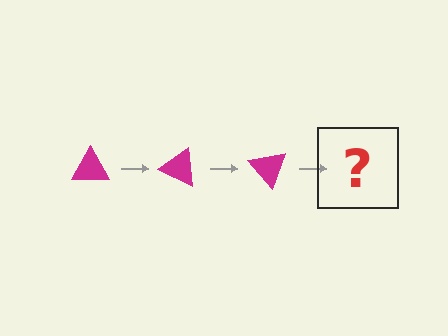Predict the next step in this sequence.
The next step is a magenta triangle rotated 75 degrees.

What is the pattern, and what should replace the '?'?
The pattern is that the triangle rotates 25 degrees each step. The '?' should be a magenta triangle rotated 75 degrees.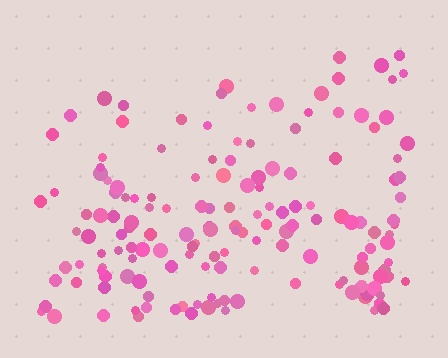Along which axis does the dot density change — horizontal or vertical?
Vertical.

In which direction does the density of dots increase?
From top to bottom, with the bottom side densest.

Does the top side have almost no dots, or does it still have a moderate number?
Still a moderate number, just noticeably fewer than the bottom.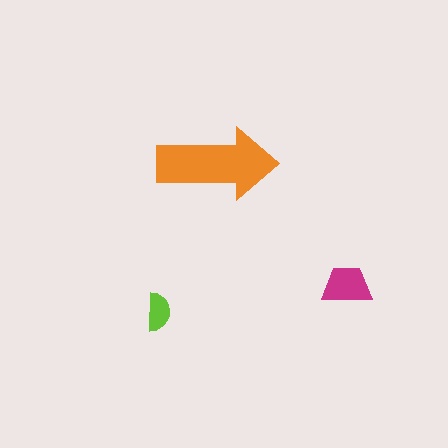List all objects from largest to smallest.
The orange arrow, the magenta trapezoid, the lime semicircle.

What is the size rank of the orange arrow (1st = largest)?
1st.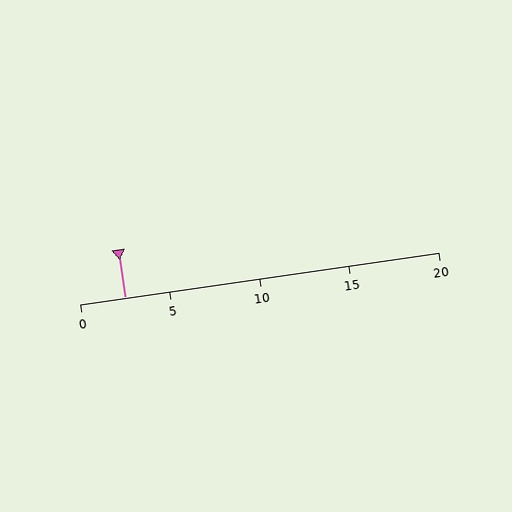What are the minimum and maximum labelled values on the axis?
The axis runs from 0 to 20.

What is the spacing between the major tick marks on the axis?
The major ticks are spaced 5 apart.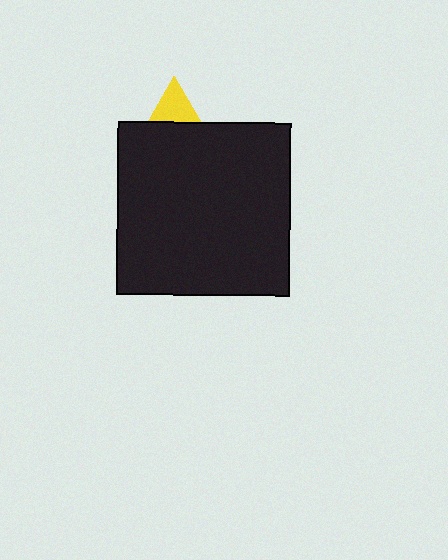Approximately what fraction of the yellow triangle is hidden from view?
Roughly 67% of the yellow triangle is hidden behind the black square.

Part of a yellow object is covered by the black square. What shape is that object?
It is a triangle.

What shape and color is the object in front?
The object in front is a black square.